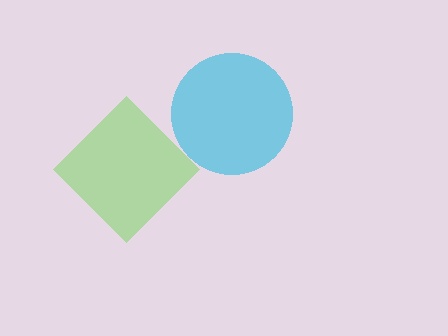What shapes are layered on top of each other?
The layered shapes are: a cyan circle, a lime diamond.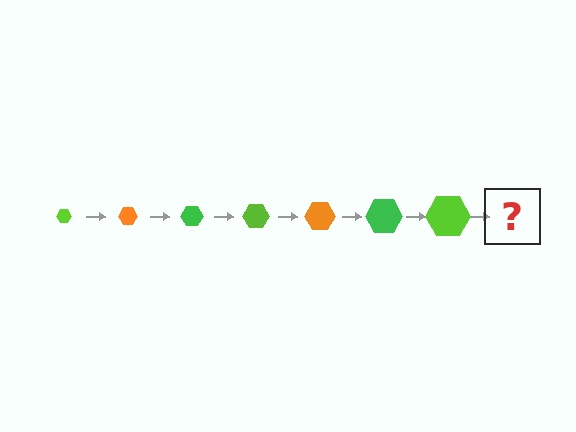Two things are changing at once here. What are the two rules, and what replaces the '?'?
The two rules are that the hexagon grows larger each step and the color cycles through lime, orange, and green. The '?' should be an orange hexagon, larger than the previous one.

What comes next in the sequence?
The next element should be an orange hexagon, larger than the previous one.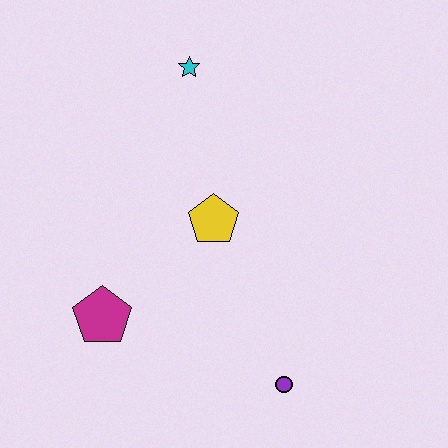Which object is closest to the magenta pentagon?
The yellow pentagon is closest to the magenta pentagon.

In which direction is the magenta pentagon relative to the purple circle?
The magenta pentagon is to the left of the purple circle.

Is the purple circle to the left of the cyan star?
No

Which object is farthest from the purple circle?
The cyan star is farthest from the purple circle.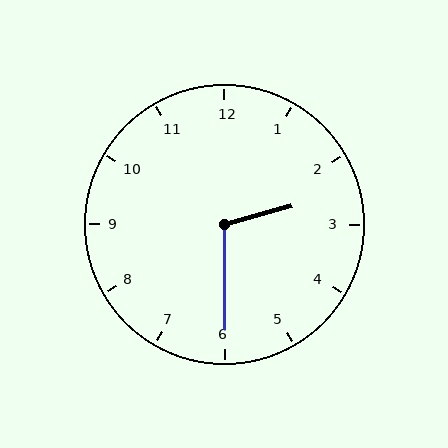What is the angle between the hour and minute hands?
Approximately 105 degrees.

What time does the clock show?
2:30.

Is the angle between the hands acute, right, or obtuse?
It is obtuse.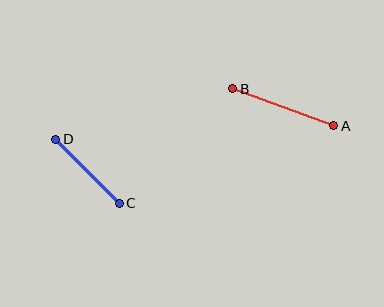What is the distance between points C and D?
The distance is approximately 90 pixels.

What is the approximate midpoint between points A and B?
The midpoint is at approximately (283, 107) pixels.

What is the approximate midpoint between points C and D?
The midpoint is at approximately (88, 171) pixels.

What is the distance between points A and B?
The distance is approximately 108 pixels.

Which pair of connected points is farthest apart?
Points A and B are farthest apart.